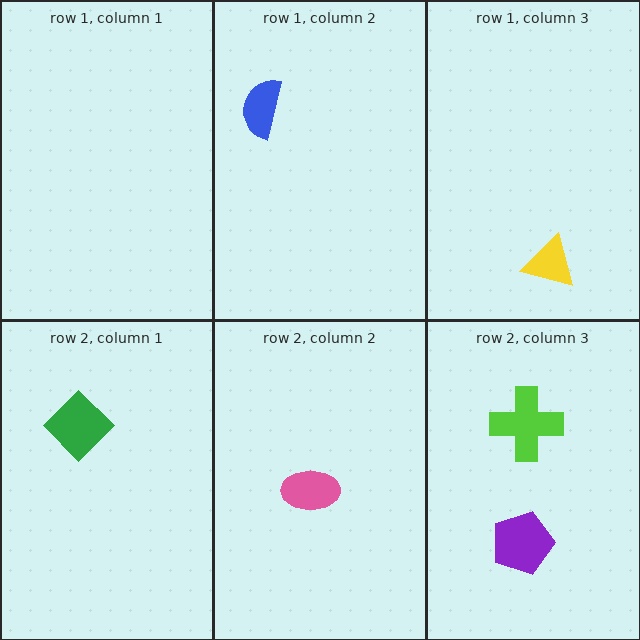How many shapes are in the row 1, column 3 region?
1.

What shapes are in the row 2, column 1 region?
The green diamond.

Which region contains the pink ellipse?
The row 2, column 2 region.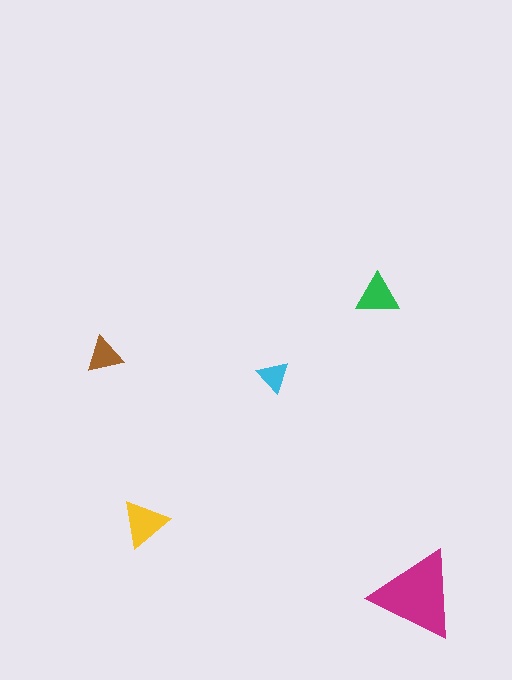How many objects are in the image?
There are 5 objects in the image.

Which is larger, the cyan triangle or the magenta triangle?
The magenta one.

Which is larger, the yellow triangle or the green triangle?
The yellow one.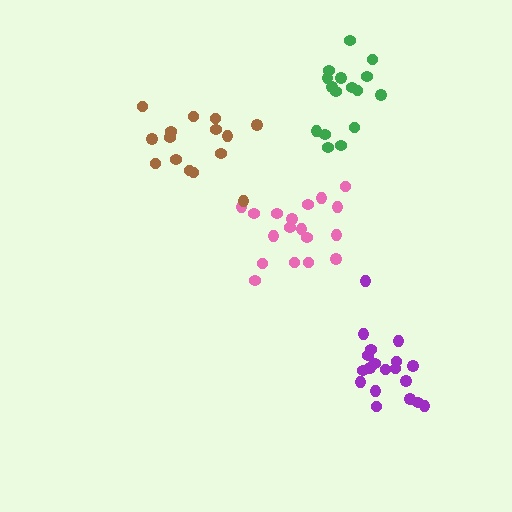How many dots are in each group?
Group 1: 16 dots, Group 2: 18 dots, Group 3: 15 dots, Group 4: 19 dots (68 total).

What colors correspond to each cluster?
The clusters are colored: green, pink, brown, purple.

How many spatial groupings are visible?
There are 4 spatial groupings.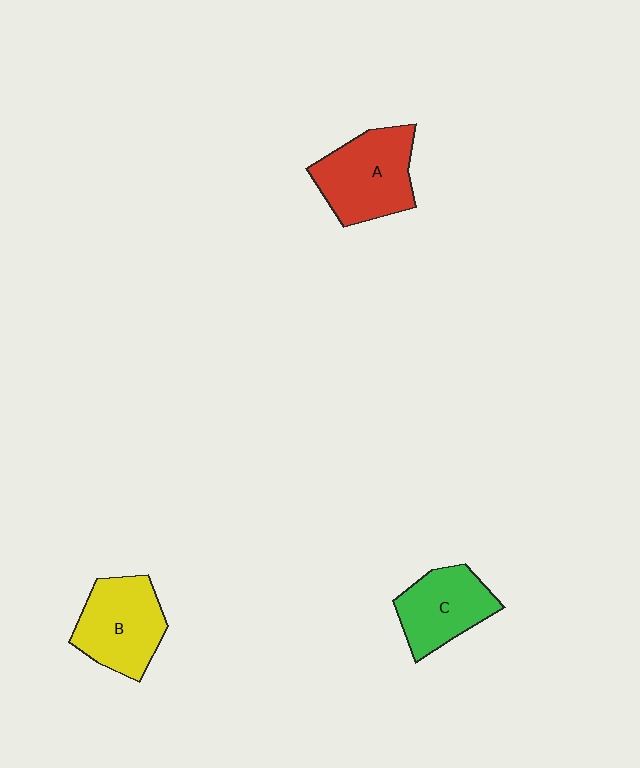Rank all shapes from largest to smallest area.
From largest to smallest: A (red), B (yellow), C (green).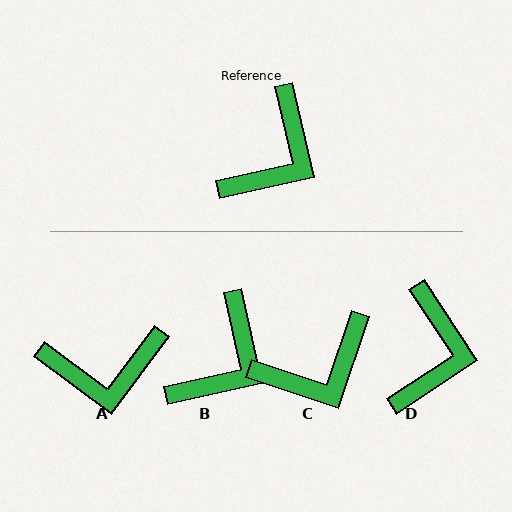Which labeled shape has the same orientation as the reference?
B.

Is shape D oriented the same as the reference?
No, it is off by about 21 degrees.